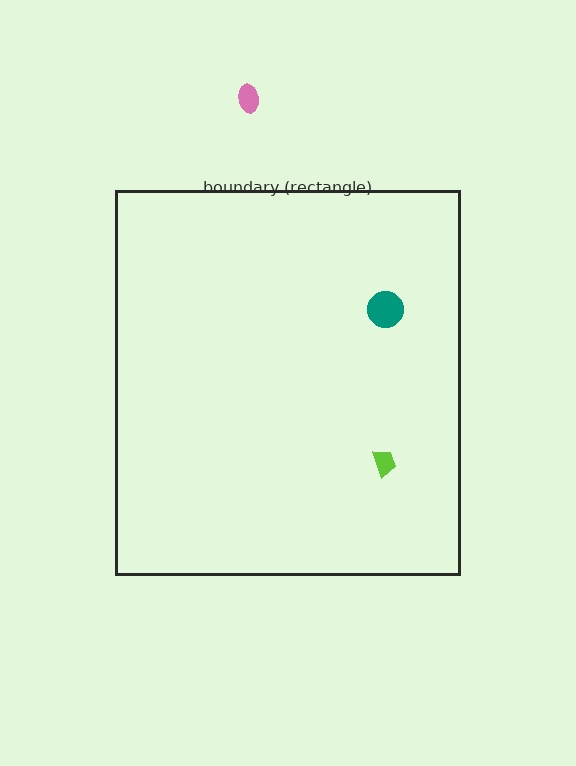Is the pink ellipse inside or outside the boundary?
Outside.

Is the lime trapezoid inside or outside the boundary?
Inside.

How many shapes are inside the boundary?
2 inside, 1 outside.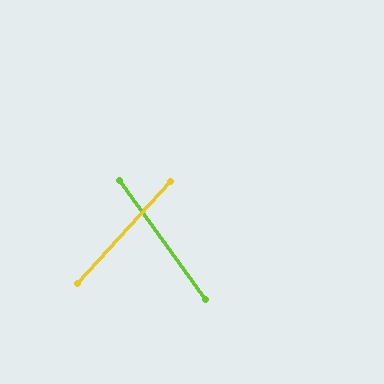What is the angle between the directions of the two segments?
Approximately 78 degrees.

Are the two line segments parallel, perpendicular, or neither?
Neither parallel nor perpendicular — they differ by about 78°.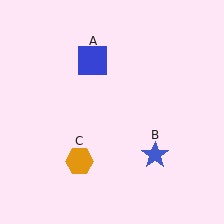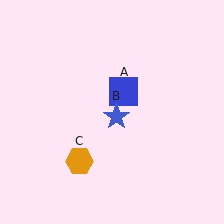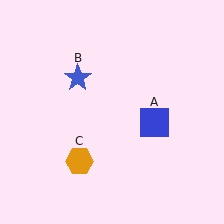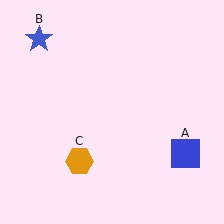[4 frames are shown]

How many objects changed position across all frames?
2 objects changed position: blue square (object A), blue star (object B).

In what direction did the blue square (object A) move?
The blue square (object A) moved down and to the right.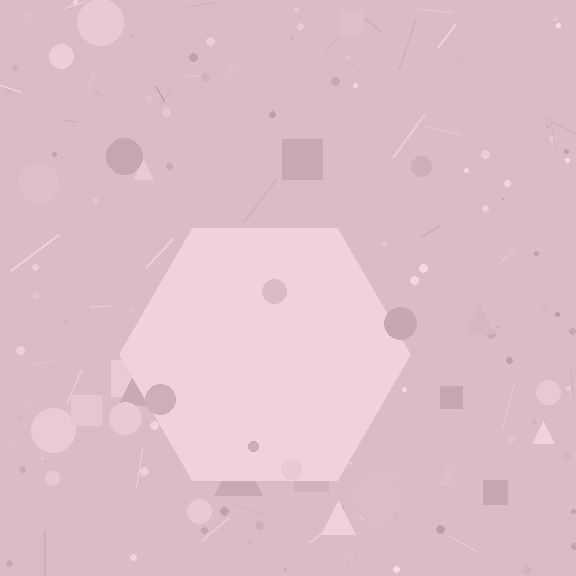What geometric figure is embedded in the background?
A hexagon is embedded in the background.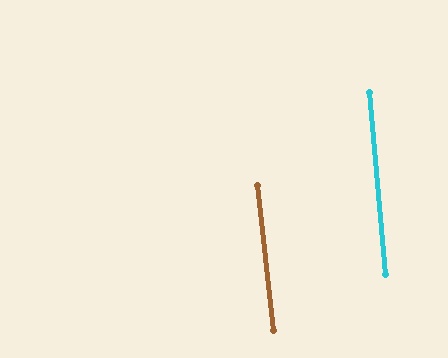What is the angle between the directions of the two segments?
Approximately 1 degree.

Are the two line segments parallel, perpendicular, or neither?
Parallel — their directions differ by only 1.1°.